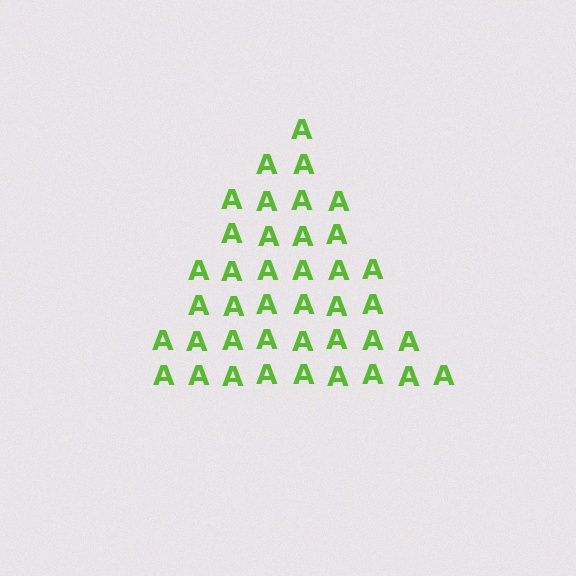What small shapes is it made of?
It is made of small letter A's.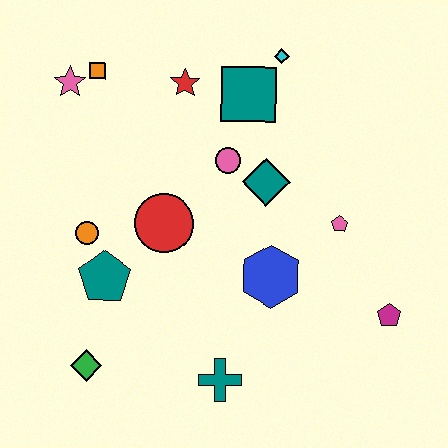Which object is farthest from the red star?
The magenta pentagon is farthest from the red star.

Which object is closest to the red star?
The teal square is closest to the red star.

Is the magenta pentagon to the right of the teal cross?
Yes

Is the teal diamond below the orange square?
Yes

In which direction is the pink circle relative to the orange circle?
The pink circle is to the right of the orange circle.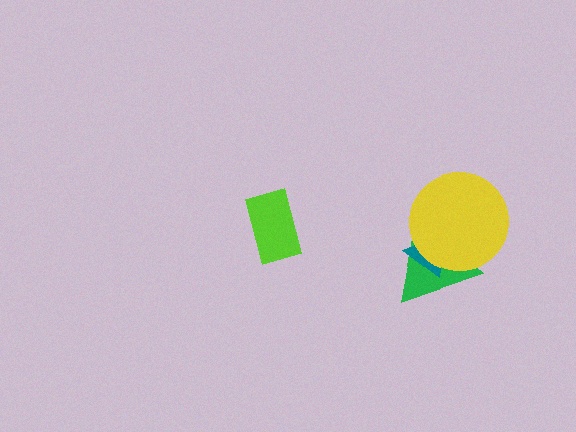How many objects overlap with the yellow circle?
2 objects overlap with the yellow circle.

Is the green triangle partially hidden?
Yes, it is partially covered by another shape.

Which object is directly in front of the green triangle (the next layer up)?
The teal triangle is directly in front of the green triangle.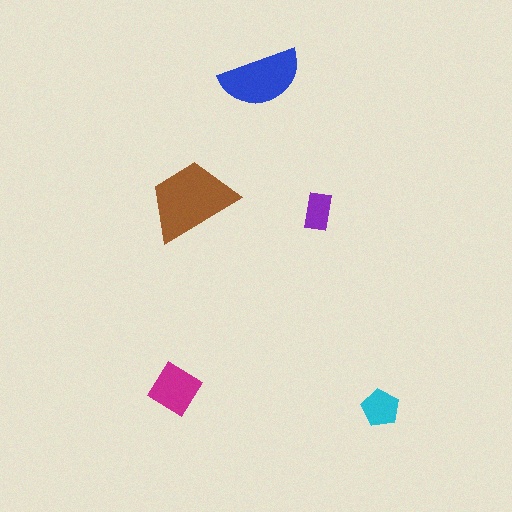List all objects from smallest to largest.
The purple rectangle, the cyan pentagon, the magenta diamond, the blue semicircle, the brown trapezoid.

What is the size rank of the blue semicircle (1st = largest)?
2nd.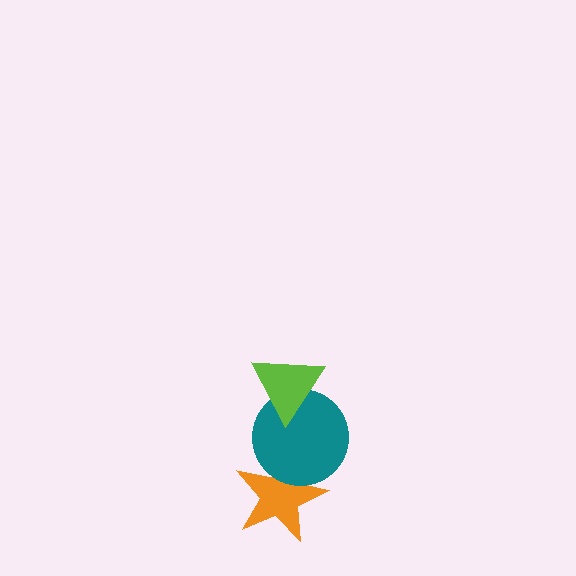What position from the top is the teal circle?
The teal circle is 2nd from the top.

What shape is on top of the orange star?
The teal circle is on top of the orange star.